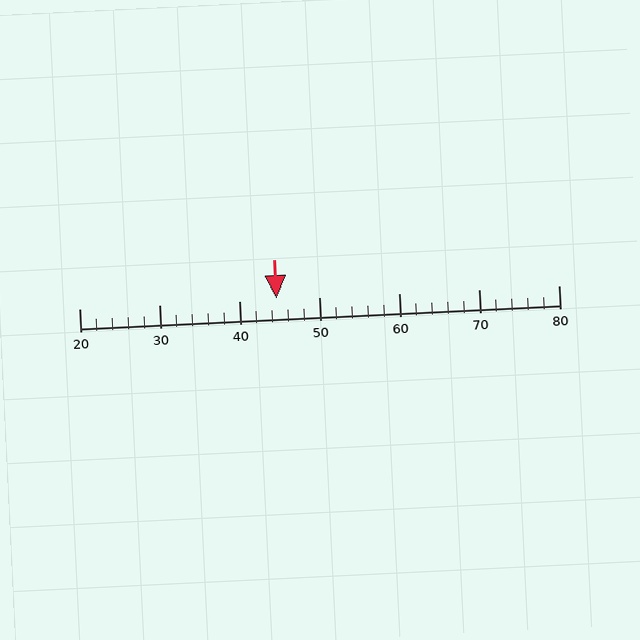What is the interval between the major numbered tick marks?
The major tick marks are spaced 10 units apart.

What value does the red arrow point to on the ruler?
The red arrow points to approximately 45.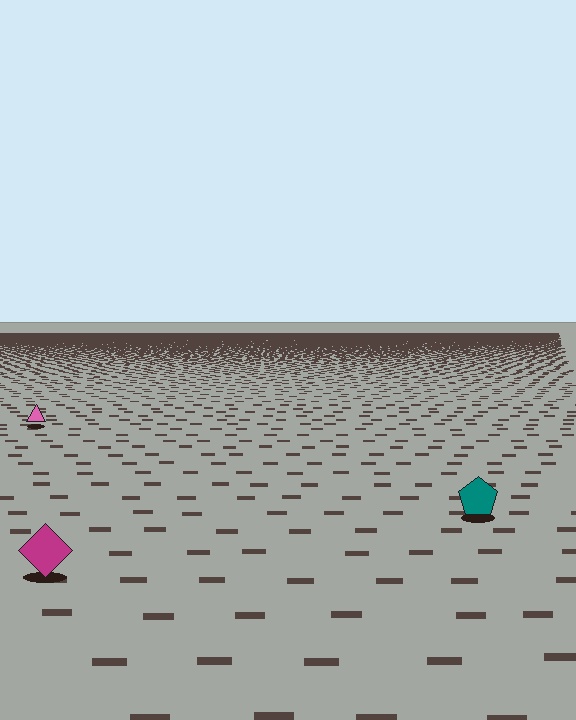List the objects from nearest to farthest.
From nearest to farthest: the magenta diamond, the teal pentagon, the pink triangle.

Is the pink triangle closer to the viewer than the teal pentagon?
No. The teal pentagon is closer — you can tell from the texture gradient: the ground texture is coarser near it.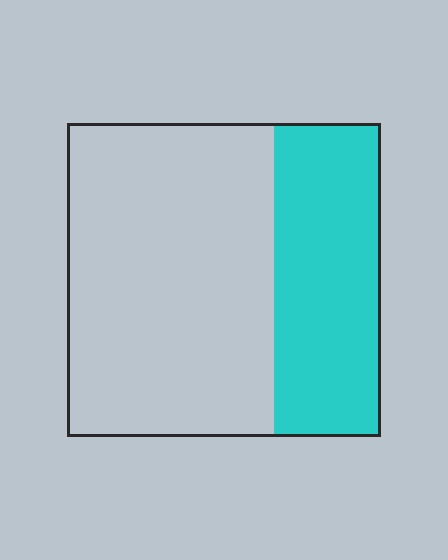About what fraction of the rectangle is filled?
About one third (1/3).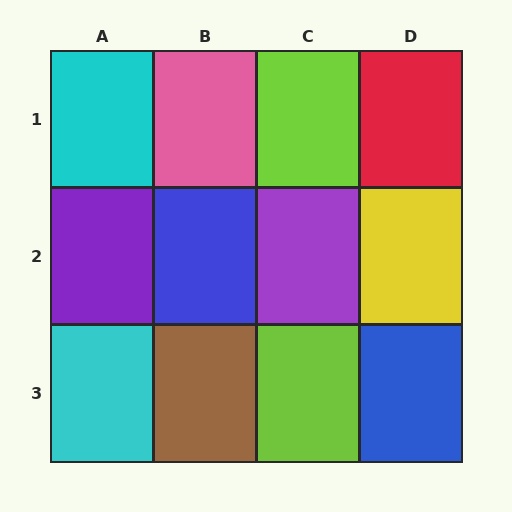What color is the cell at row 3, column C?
Lime.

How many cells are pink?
1 cell is pink.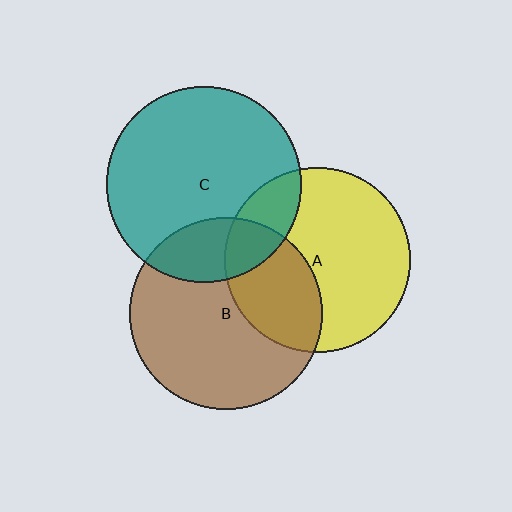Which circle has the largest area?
Circle C (teal).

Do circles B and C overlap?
Yes.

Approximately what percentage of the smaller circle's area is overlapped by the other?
Approximately 20%.